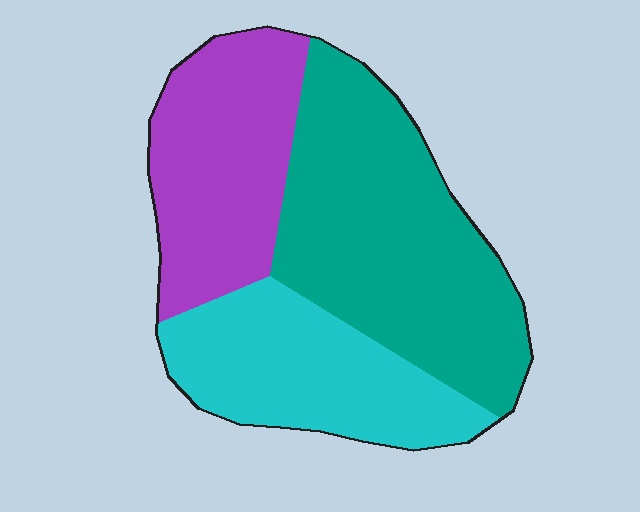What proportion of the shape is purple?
Purple takes up between a sixth and a third of the shape.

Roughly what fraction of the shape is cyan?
Cyan takes up about one quarter (1/4) of the shape.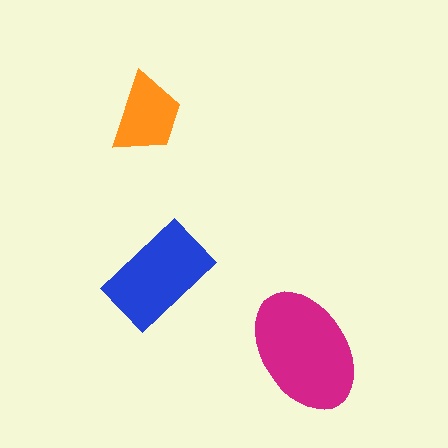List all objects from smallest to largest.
The orange trapezoid, the blue rectangle, the magenta ellipse.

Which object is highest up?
The orange trapezoid is topmost.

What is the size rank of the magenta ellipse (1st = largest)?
1st.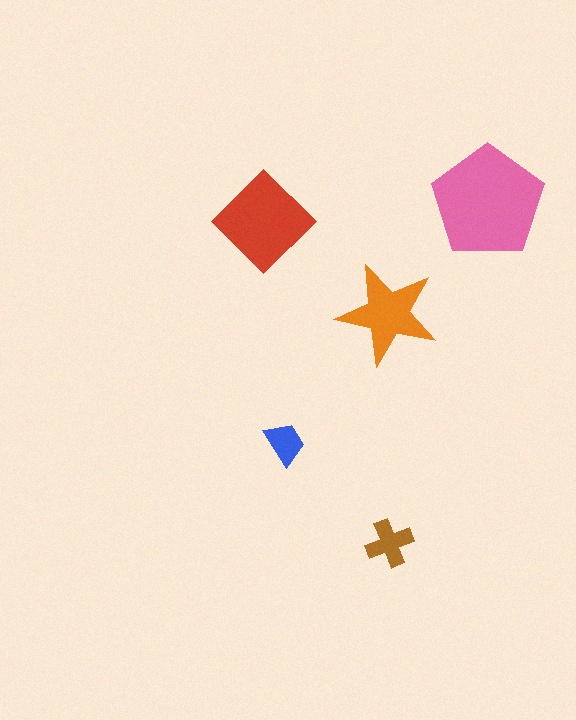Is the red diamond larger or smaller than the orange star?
Larger.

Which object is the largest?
The pink pentagon.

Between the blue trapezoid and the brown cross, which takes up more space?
The brown cross.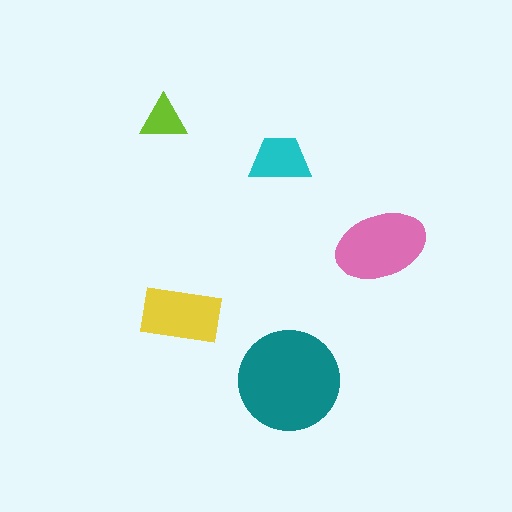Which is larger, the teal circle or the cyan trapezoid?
The teal circle.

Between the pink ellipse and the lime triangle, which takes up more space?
The pink ellipse.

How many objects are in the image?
There are 5 objects in the image.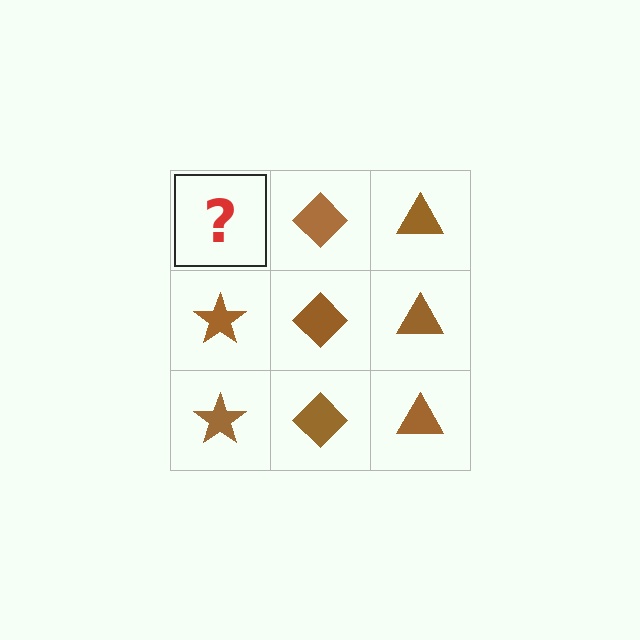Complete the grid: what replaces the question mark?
The question mark should be replaced with a brown star.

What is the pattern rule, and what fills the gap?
The rule is that each column has a consistent shape. The gap should be filled with a brown star.